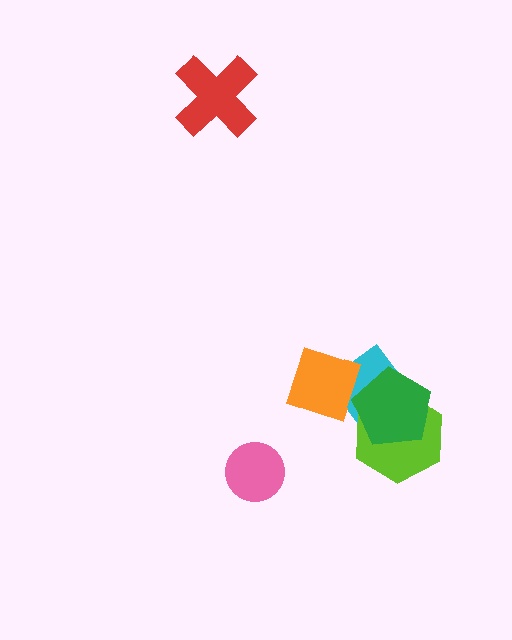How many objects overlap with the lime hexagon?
2 objects overlap with the lime hexagon.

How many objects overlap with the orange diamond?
2 objects overlap with the orange diamond.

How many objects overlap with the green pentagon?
3 objects overlap with the green pentagon.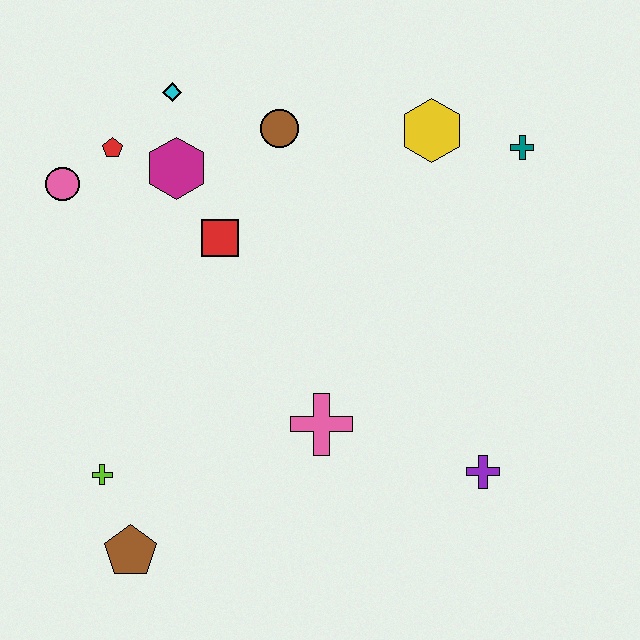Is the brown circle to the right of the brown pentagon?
Yes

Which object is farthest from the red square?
The purple cross is farthest from the red square.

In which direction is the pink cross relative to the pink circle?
The pink cross is to the right of the pink circle.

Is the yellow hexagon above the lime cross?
Yes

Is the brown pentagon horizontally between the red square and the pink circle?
Yes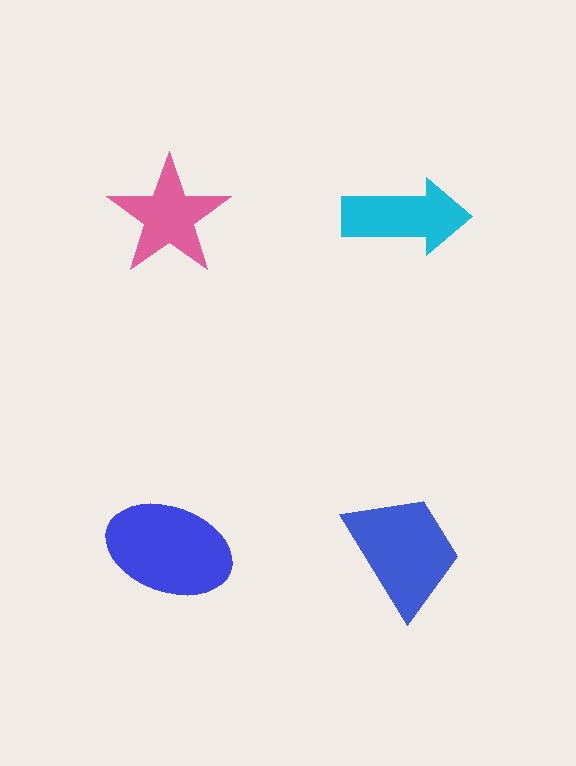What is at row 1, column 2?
A cyan arrow.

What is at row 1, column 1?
A pink star.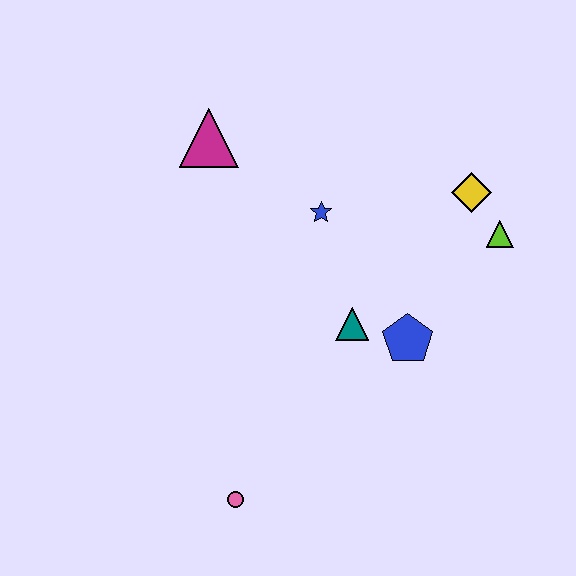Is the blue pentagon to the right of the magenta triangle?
Yes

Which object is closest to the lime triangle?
The yellow diamond is closest to the lime triangle.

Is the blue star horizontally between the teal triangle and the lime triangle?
No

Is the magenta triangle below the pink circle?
No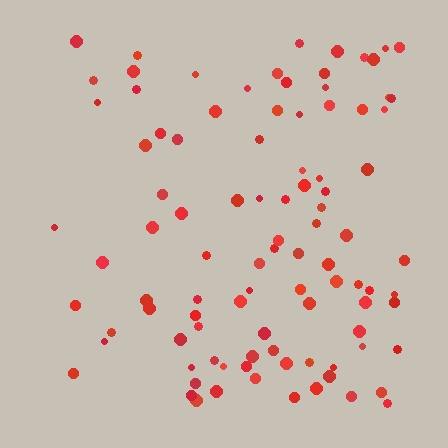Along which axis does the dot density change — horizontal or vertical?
Horizontal.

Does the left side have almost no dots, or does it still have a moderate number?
Still a moderate number, just noticeably fewer than the right.